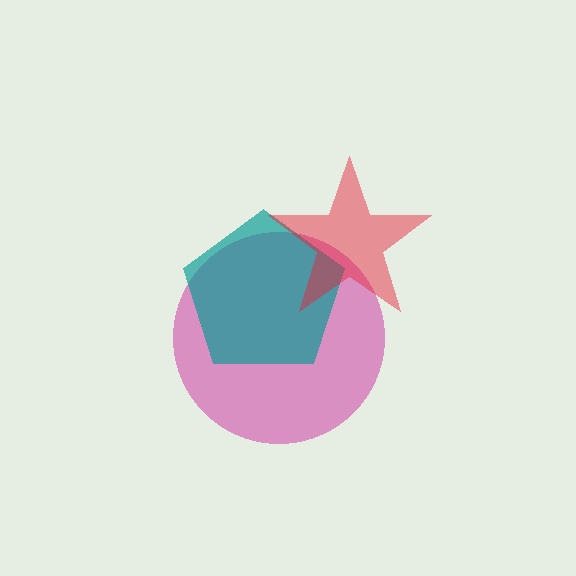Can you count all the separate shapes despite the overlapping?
Yes, there are 3 separate shapes.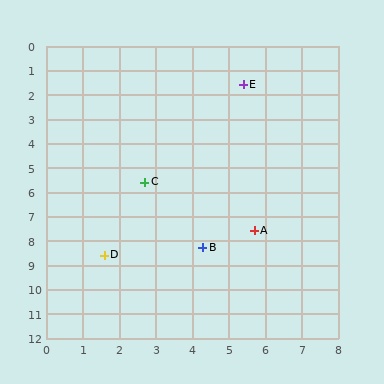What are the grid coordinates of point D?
Point D is at approximately (1.6, 8.6).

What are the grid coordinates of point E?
Point E is at approximately (5.4, 1.6).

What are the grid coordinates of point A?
Point A is at approximately (5.7, 7.6).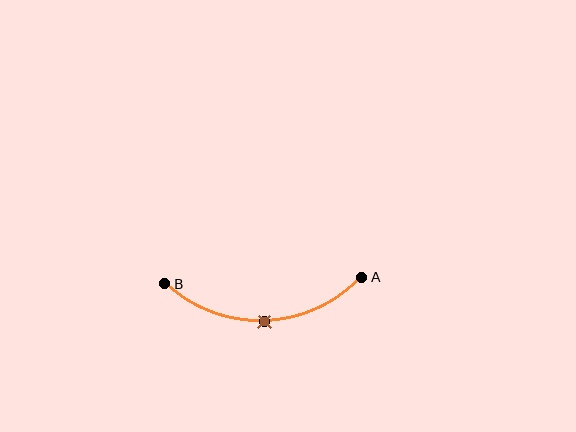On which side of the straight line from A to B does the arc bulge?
The arc bulges below the straight line connecting A and B.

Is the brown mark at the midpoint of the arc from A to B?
Yes. The brown mark lies on the arc at equal arc-length from both A and B — it is the arc midpoint.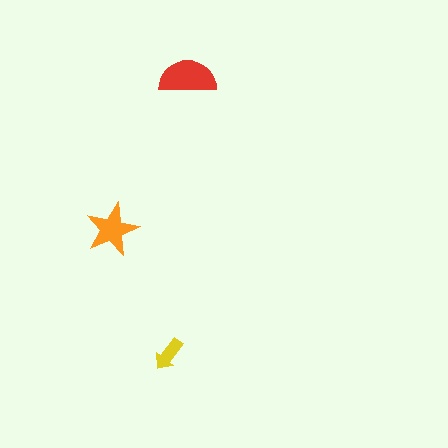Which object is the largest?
The red semicircle.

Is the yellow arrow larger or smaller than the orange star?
Smaller.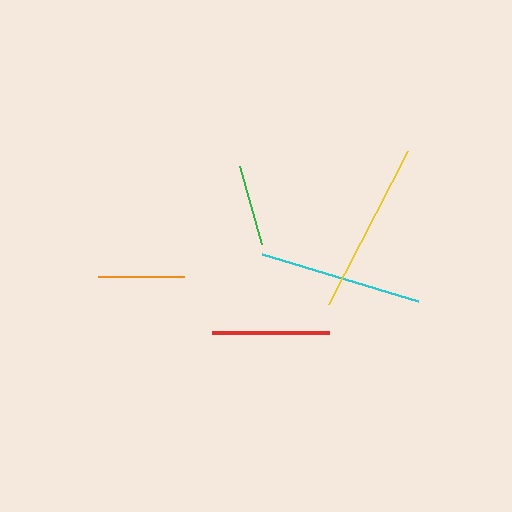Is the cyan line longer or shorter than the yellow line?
The yellow line is longer than the cyan line.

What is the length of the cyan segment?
The cyan segment is approximately 163 pixels long.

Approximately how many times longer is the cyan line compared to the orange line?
The cyan line is approximately 1.9 times the length of the orange line.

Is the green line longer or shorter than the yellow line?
The yellow line is longer than the green line.